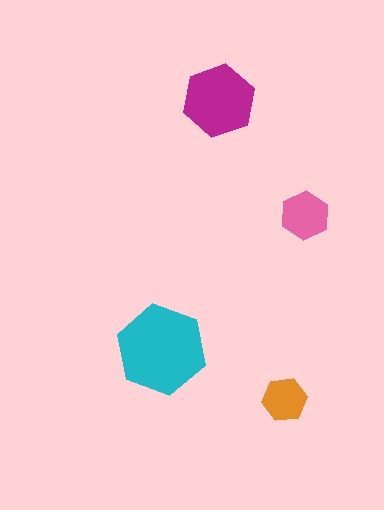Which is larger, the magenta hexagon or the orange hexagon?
The magenta one.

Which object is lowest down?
The orange hexagon is bottommost.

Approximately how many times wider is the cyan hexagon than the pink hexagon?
About 2 times wider.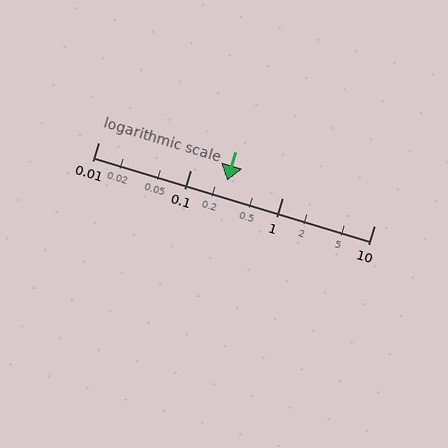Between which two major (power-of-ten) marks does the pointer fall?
The pointer is between 0.1 and 1.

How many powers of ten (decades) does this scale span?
The scale spans 3 decades, from 0.01 to 10.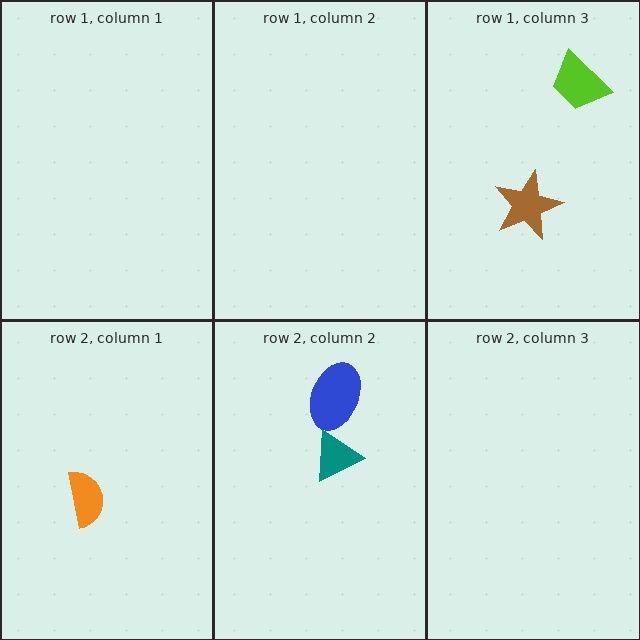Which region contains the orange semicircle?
The row 2, column 1 region.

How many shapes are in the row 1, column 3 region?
2.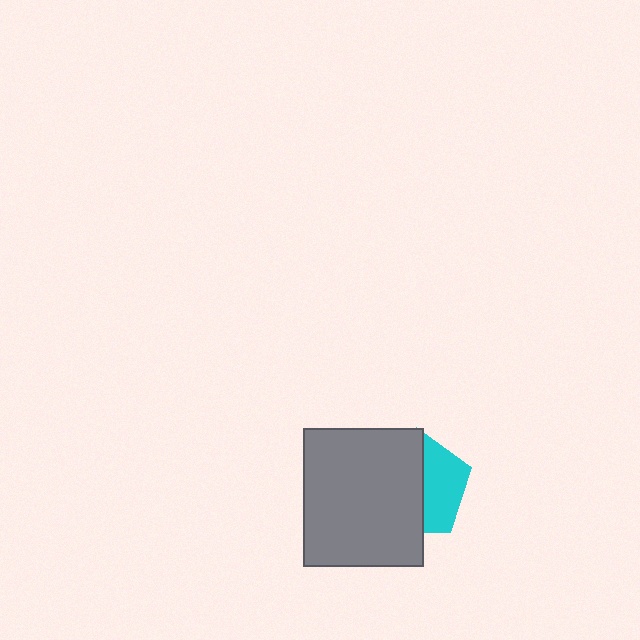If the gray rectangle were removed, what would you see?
You would see the complete cyan pentagon.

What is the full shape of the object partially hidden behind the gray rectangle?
The partially hidden object is a cyan pentagon.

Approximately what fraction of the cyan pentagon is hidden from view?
Roughly 59% of the cyan pentagon is hidden behind the gray rectangle.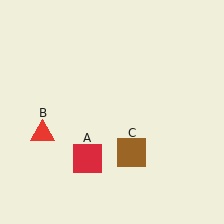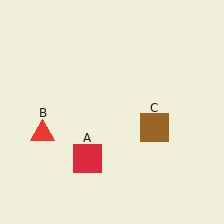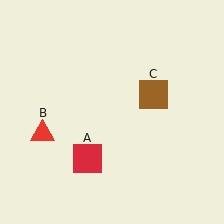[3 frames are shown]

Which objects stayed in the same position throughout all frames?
Red square (object A) and red triangle (object B) remained stationary.